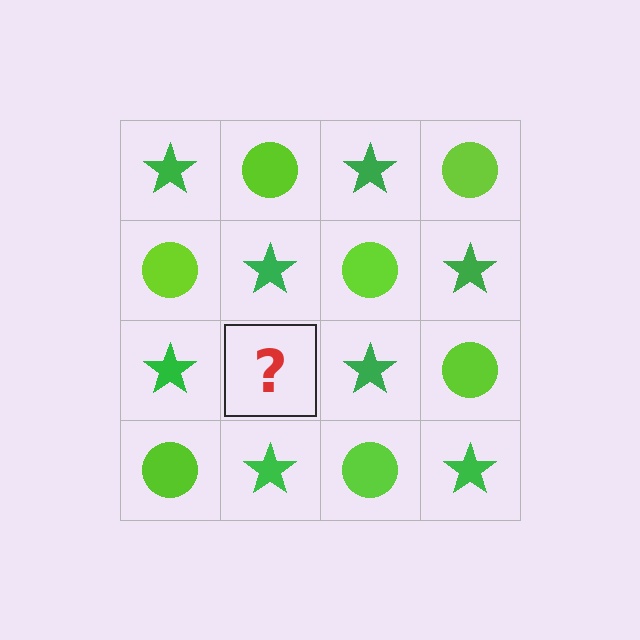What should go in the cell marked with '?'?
The missing cell should contain a lime circle.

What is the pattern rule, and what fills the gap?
The rule is that it alternates green star and lime circle in a checkerboard pattern. The gap should be filled with a lime circle.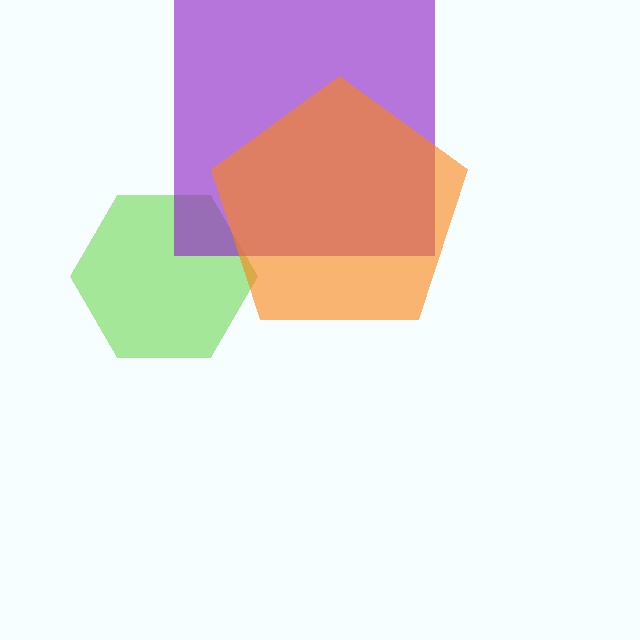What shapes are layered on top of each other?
The layered shapes are: a lime hexagon, a purple square, an orange pentagon.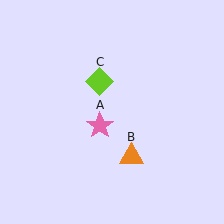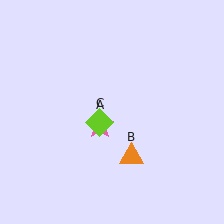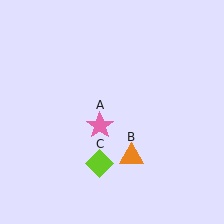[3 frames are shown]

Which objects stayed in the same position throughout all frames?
Pink star (object A) and orange triangle (object B) remained stationary.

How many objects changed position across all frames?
1 object changed position: lime diamond (object C).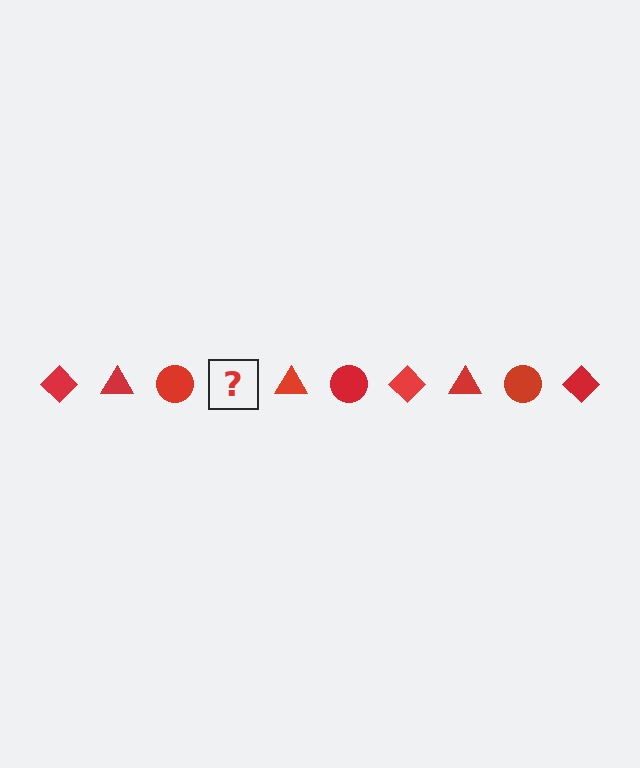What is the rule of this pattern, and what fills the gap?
The rule is that the pattern cycles through diamond, triangle, circle shapes in red. The gap should be filled with a red diamond.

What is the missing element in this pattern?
The missing element is a red diamond.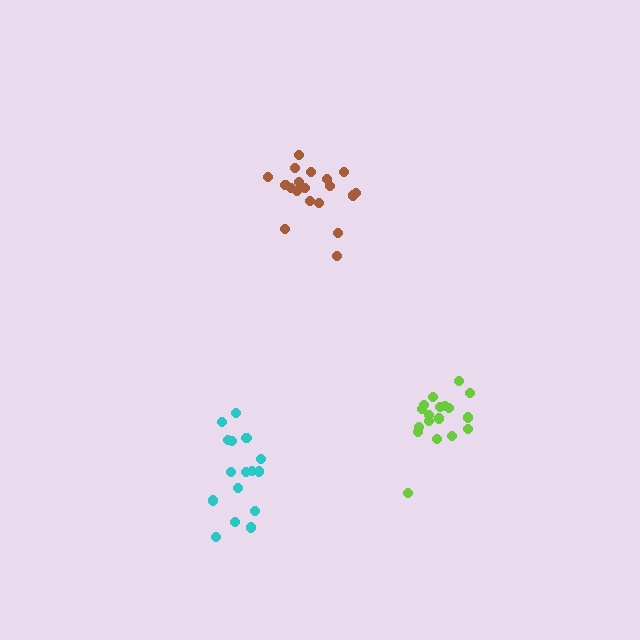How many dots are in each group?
Group 1: 16 dots, Group 2: 19 dots, Group 3: 18 dots (53 total).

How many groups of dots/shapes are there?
There are 3 groups.